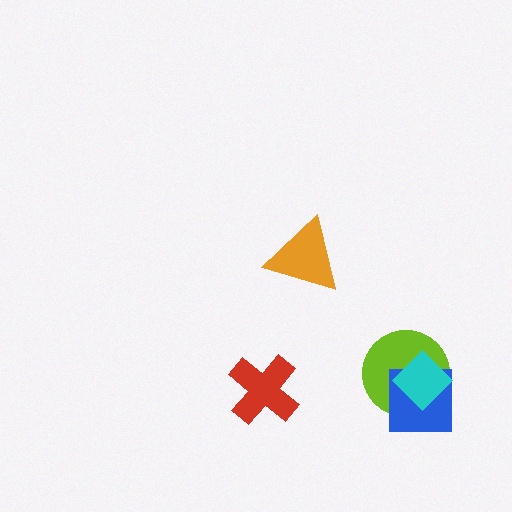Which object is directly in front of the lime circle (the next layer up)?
The blue square is directly in front of the lime circle.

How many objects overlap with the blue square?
2 objects overlap with the blue square.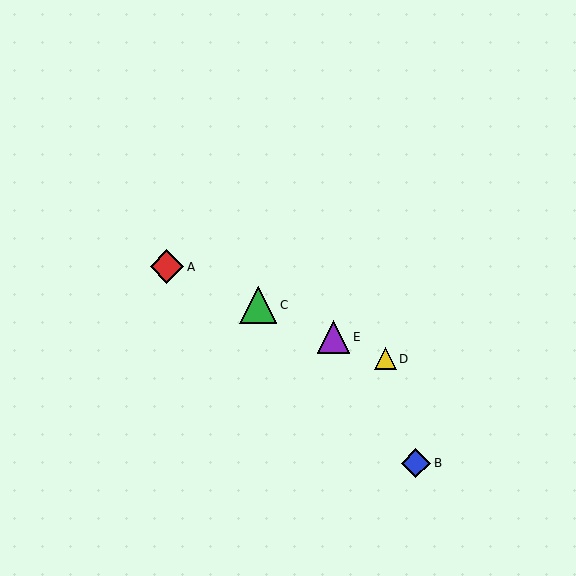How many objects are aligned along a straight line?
4 objects (A, C, D, E) are aligned along a straight line.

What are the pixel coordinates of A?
Object A is at (167, 267).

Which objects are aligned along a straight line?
Objects A, C, D, E are aligned along a straight line.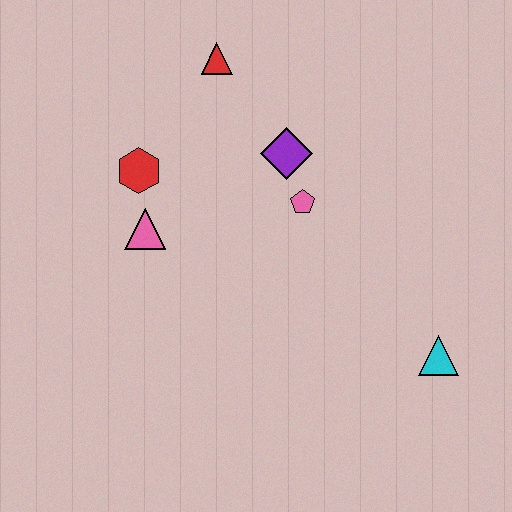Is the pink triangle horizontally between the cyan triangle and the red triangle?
No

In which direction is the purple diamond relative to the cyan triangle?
The purple diamond is above the cyan triangle.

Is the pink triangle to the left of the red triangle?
Yes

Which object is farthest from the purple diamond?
The cyan triangle is farthest from the purple diamond.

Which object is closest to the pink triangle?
The red hexagon is closest to the pink triangle.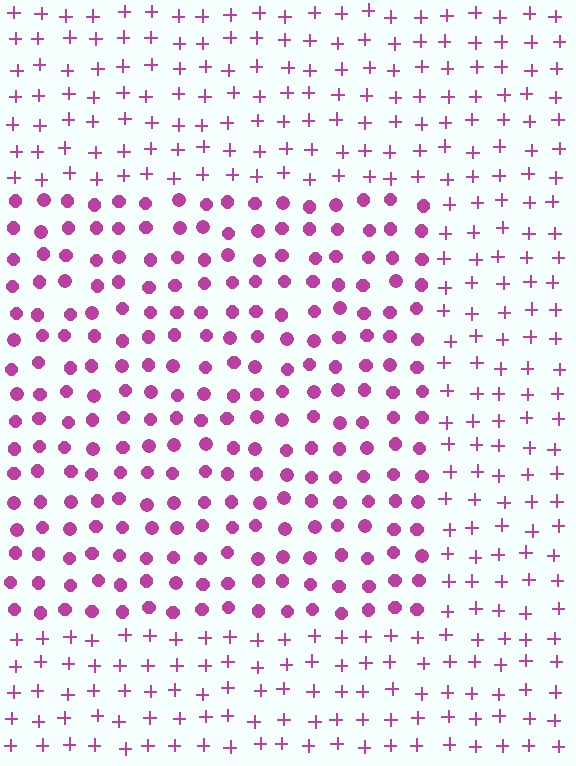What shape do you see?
I see a rectangle.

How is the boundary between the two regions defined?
The boundary is defined by a change in element shape: circles inside vs. plus signs outside. All elements share the same color and spacing.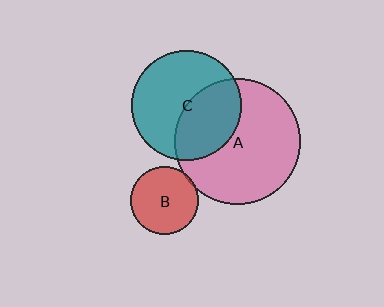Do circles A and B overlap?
Yes.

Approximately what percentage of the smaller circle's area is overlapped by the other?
Approximately 5%.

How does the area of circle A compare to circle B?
Approximately 3.4 times.